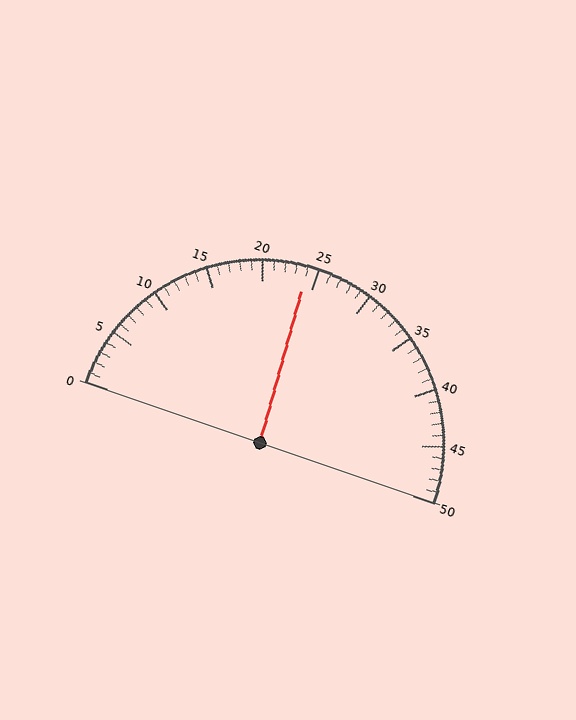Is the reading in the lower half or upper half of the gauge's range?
The reading is in the lower half of the range (0 to 50).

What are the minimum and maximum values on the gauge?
The gauge ranges from 0 to 50.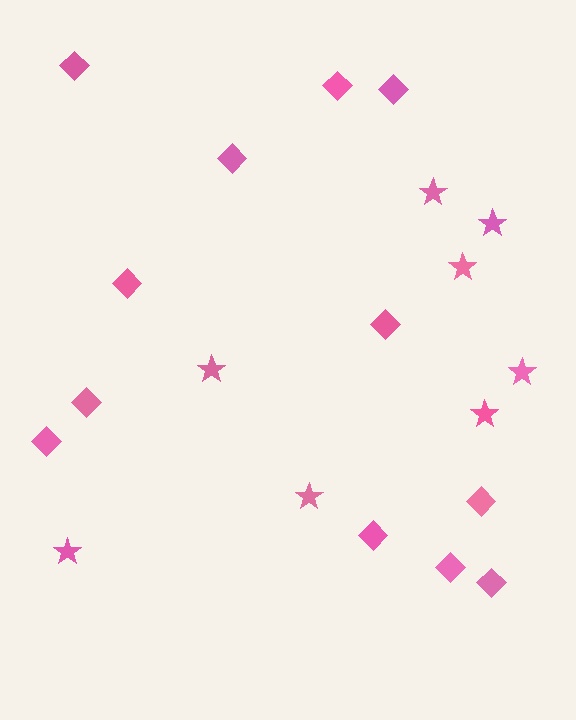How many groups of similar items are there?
There are 2 groups: one group of diamonds (12) and one group of stars (8).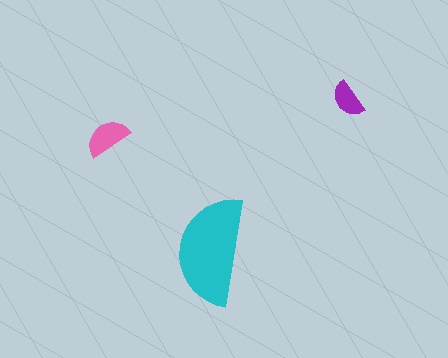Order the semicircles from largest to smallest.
the cyan one, the pink one, the purple one.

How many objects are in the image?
There are 3 objects in the image.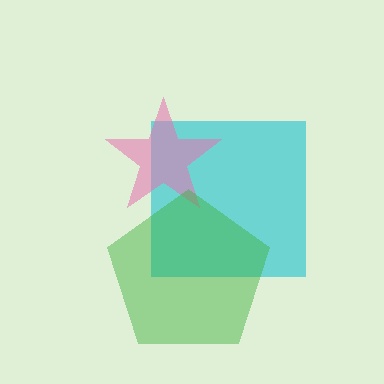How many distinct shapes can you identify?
There are 3 distinct shapes: a cyan square, a pink star, a green pentagon.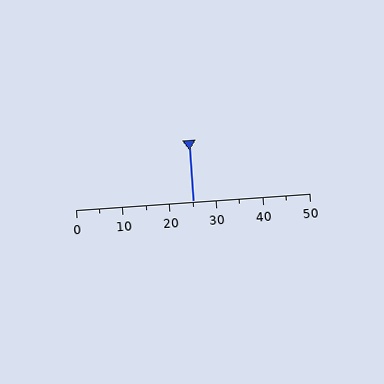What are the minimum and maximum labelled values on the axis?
The axis runs from 0 to 50.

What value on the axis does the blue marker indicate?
The marker indicates approximately 25.